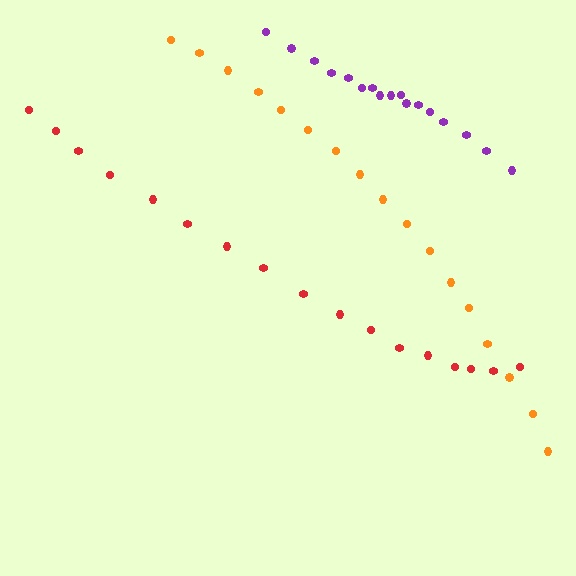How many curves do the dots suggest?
There are 3 distinct paths.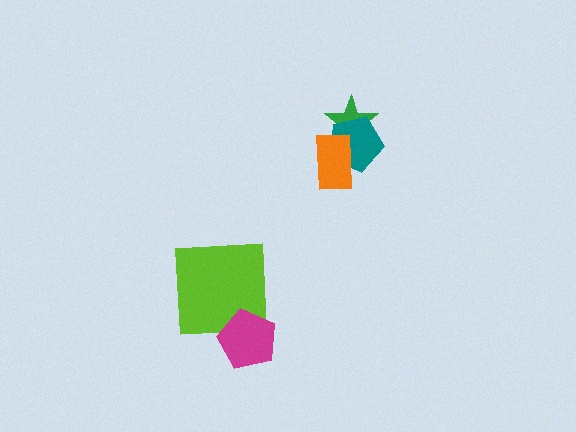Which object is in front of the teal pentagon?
The orange rectangle is in front of the teal pentagon.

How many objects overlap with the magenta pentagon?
1 object overlaps with the magenta pentagon.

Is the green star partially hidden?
Yes, it is partially covered by another shape.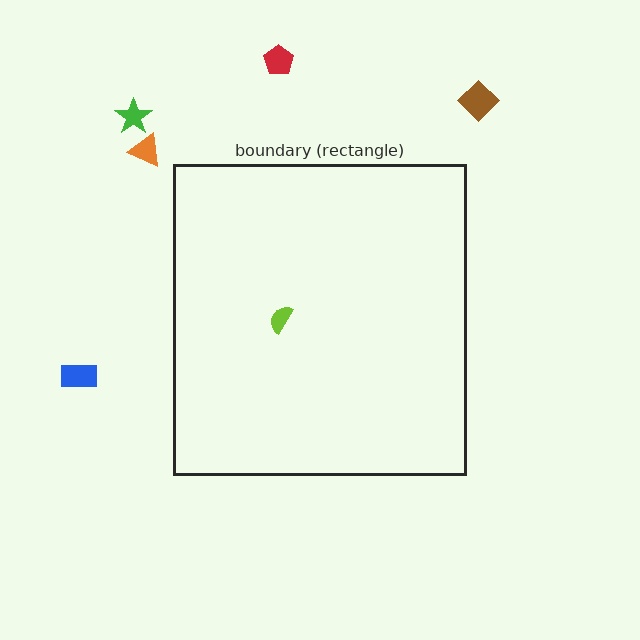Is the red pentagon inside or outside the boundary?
Outside.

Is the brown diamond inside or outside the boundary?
Outside.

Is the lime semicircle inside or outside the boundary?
Inside.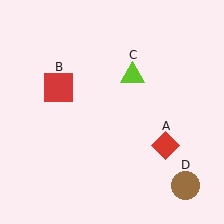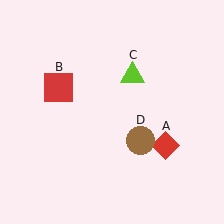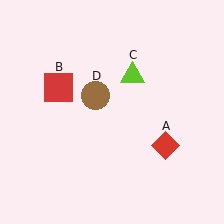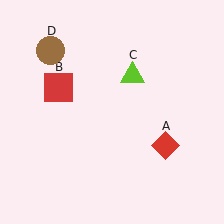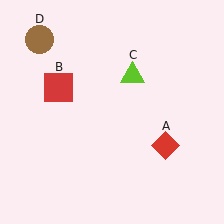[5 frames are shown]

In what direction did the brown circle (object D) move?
The brown circle (object D) moved up and to the left.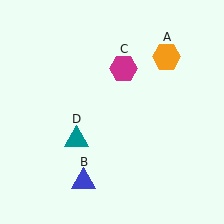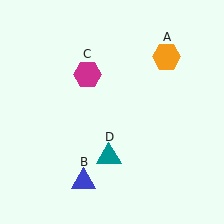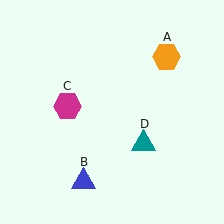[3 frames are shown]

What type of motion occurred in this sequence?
The magenta hexagon (object C), teal triangle (object D) rotated counterclockwise around the center of the scene.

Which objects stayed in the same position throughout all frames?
Orange hexagon (object A) and blue triangle (object B) remained stationary.